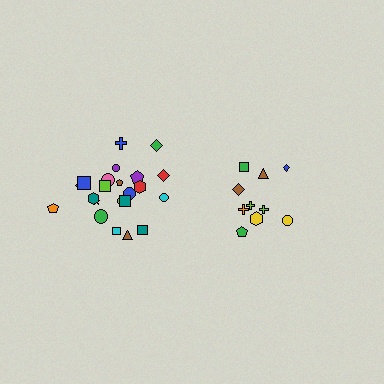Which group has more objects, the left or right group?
The left group.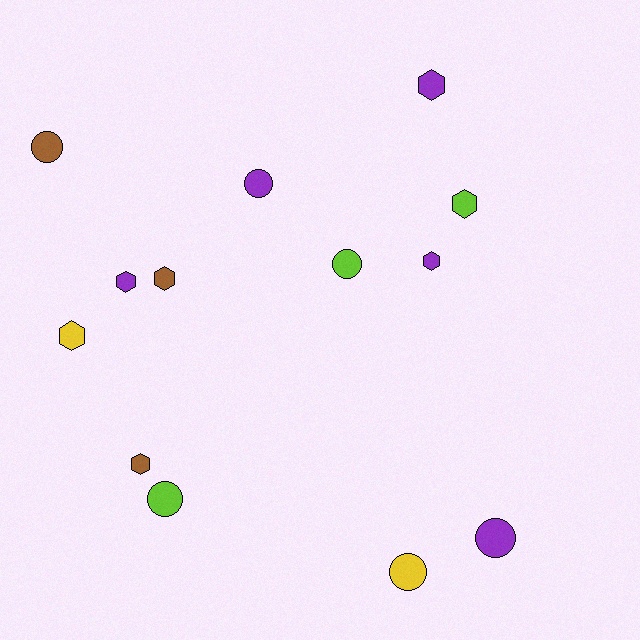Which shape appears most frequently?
Hexagon, with 7 objects.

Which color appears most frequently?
Purple, with 5 objects.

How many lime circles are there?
There are 2 lime circles.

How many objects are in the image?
There are 13 objects.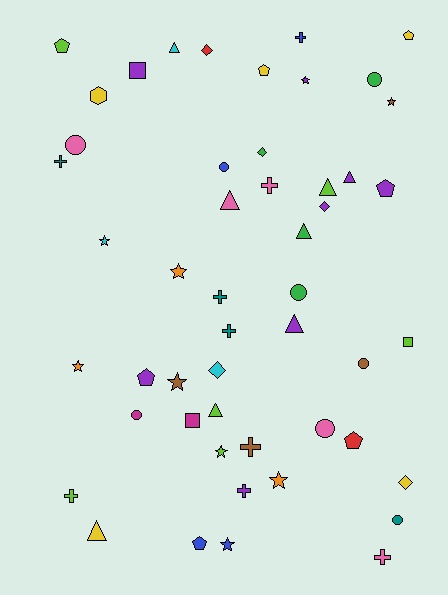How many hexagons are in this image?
There is 1 hexagon.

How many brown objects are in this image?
There are 4 brown objects.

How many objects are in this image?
There are 50 objects.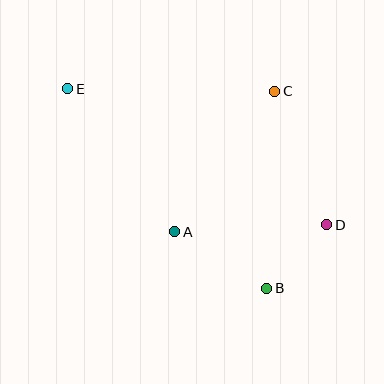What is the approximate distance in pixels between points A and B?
The distance between A and B is approximately 108 pixels.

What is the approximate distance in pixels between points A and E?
The distance between A and E is approximately 179 pixels.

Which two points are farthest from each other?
Points D and E are farthest from each other.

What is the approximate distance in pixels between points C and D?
The distance between C and D is approximately 143 pixels.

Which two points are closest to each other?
Points B and D are closest to each other.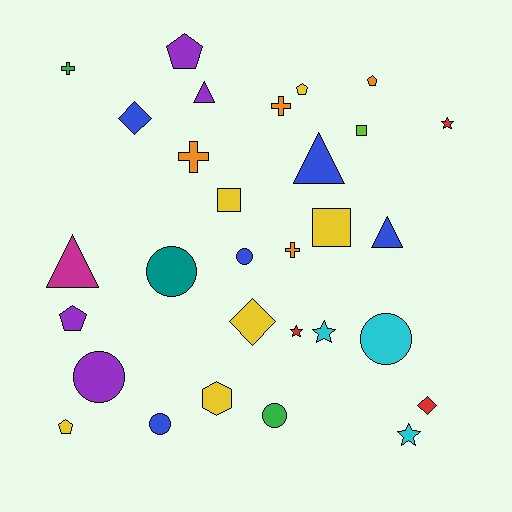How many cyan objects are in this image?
There are 3 cyan objects.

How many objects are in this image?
There are 30 objects.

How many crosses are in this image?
There are 4 crosses.